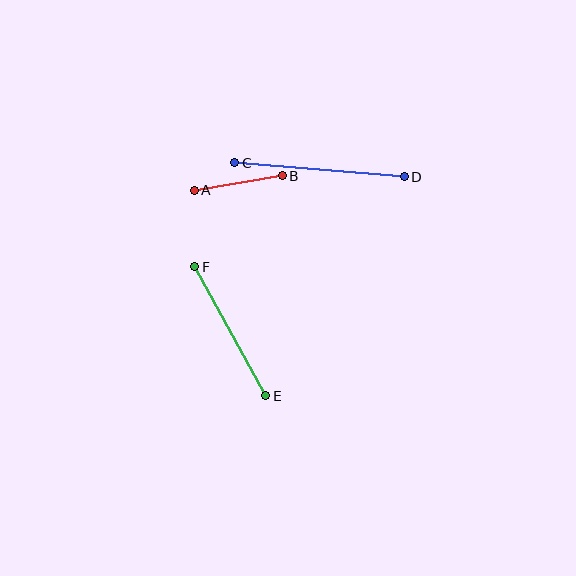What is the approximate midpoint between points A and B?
The midpoint is at approximately (238, 183) pixels.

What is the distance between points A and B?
The distance is approximately 89 pixels.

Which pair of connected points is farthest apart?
Points C and D are farthest apart.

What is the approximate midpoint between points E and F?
The midpoint is at approximately (230, 331) pixels.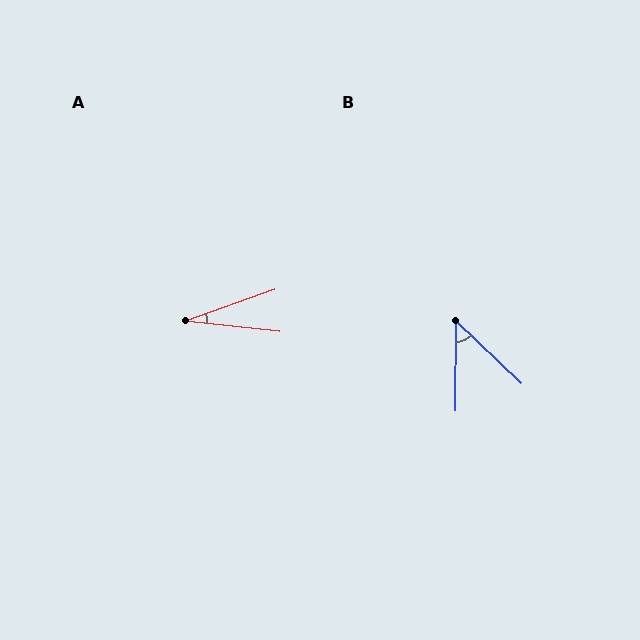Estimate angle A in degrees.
Approximately 26 degrees.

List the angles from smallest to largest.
A (26°), B (47°).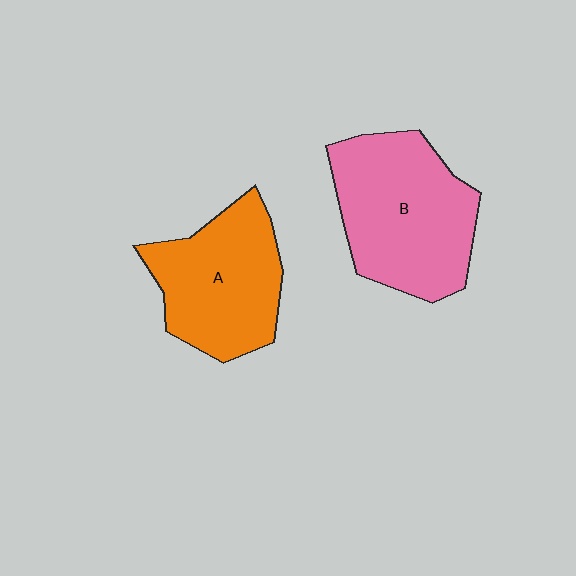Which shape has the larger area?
Shape B (pink).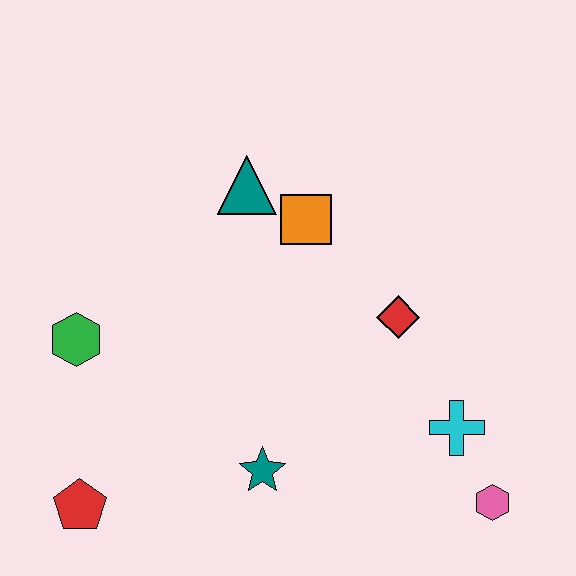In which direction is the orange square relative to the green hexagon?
The orange square is to the right of the green hexagon.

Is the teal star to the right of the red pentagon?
Yes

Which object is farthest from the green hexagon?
The pink hexagon is farthest from the green hexagon.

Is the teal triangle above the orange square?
Yes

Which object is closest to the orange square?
The teal triangle is closest to the orange square.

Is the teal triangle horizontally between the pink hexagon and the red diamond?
No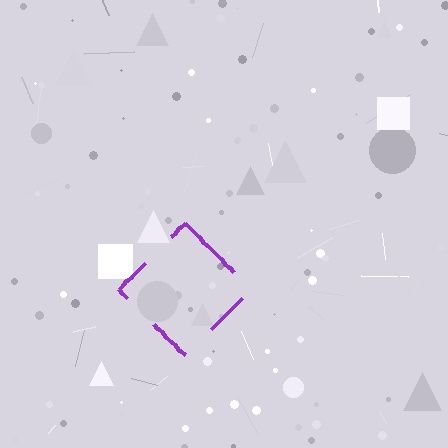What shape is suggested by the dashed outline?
The dashed outline suggests a diamond.